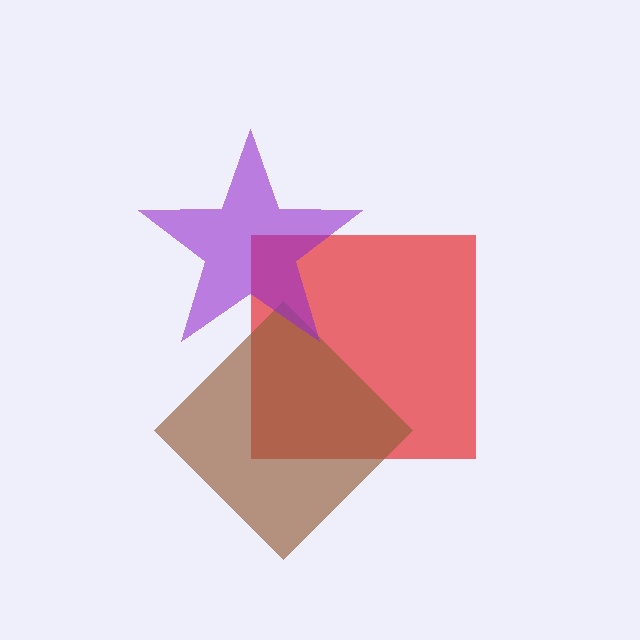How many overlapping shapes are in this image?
There are 3 overlapping shapes in the image.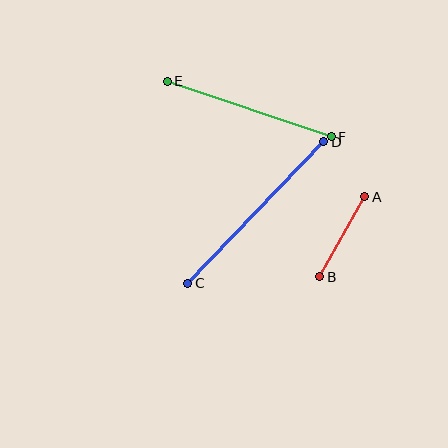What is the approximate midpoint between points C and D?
The midpoint is at approximately (256, 212) pixels.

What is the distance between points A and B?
The distance is approximately 92 pixels.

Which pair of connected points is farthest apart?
Points C and D are farthest apart.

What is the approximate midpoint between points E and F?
The midpoint is at approximately (249, 109) pixels.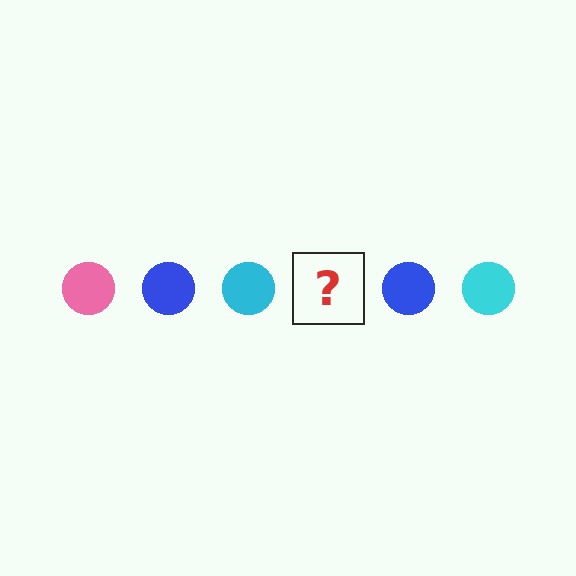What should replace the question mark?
The question mark should be replaced with a pink circle.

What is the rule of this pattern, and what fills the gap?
The rule is that the pattern cycles through pink, blue, cyan circles. The gap should be filled with a pink circle.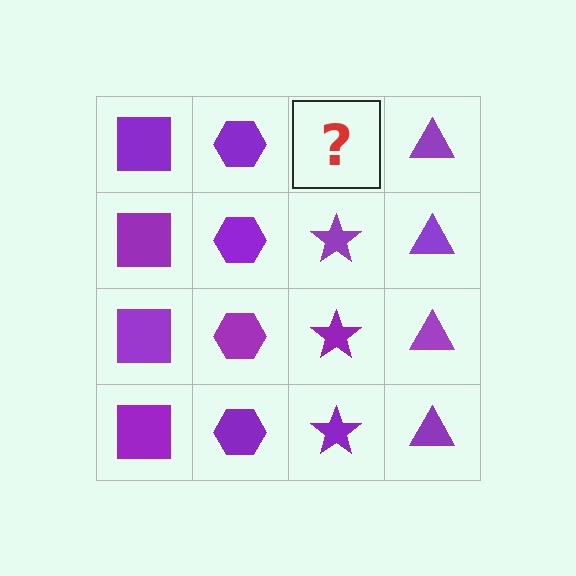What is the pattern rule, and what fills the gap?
The rule is that each column has a consistent shape. The gap should be filled with a purple star.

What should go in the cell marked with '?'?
The missing cell should contain a purple star.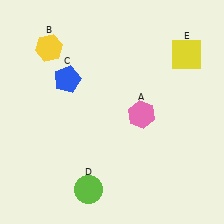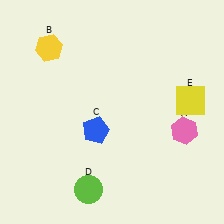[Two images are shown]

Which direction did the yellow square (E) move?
The yellow square (E) moved down.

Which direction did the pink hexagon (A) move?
The pink hexagon (A) moved right.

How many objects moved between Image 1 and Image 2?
3 objects moved between the two images.